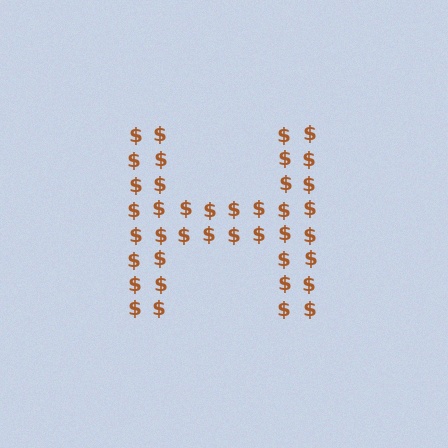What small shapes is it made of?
It is made of small dollar signs.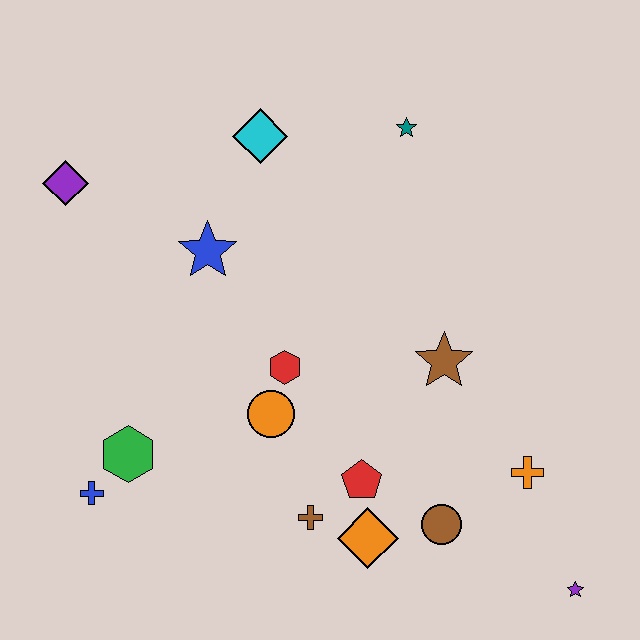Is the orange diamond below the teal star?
Yes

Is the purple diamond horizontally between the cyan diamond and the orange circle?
No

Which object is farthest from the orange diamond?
The purple diamond is farthest from the orange diamond.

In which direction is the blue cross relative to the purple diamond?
The blue cross is below the purple diamond.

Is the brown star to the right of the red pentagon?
Yes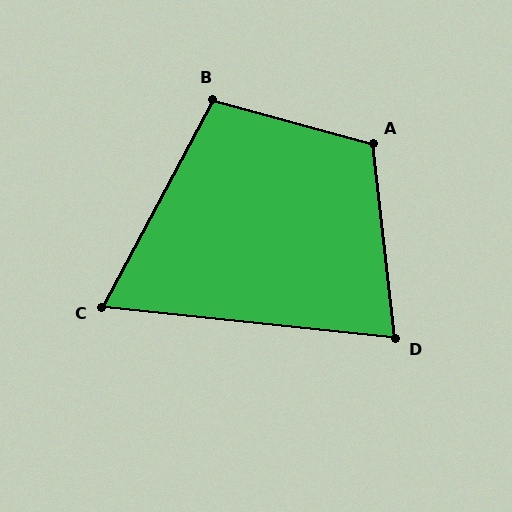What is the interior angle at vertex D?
Approximately 77 degrees (acute).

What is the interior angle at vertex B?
Approximately 103 degrees (obtuse).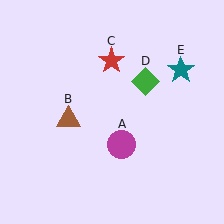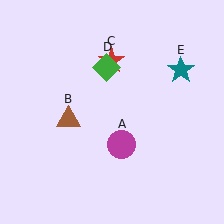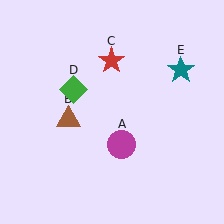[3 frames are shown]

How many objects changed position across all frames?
1 object changed position: green diamond (object D).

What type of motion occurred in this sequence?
The green diamond (object D) rotated counterclockwise around the center of the scene.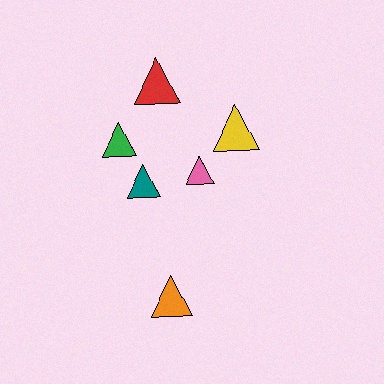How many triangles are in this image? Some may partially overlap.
There are 6 triangles.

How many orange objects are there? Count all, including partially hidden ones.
There is 1 orange object.